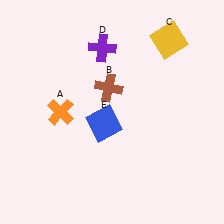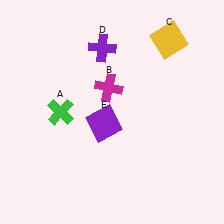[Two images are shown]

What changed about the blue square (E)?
In Image 1, E is blue. In Image 2, it changed to purple.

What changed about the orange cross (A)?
In Image 1, A is orange. In Image 2, it changed to green.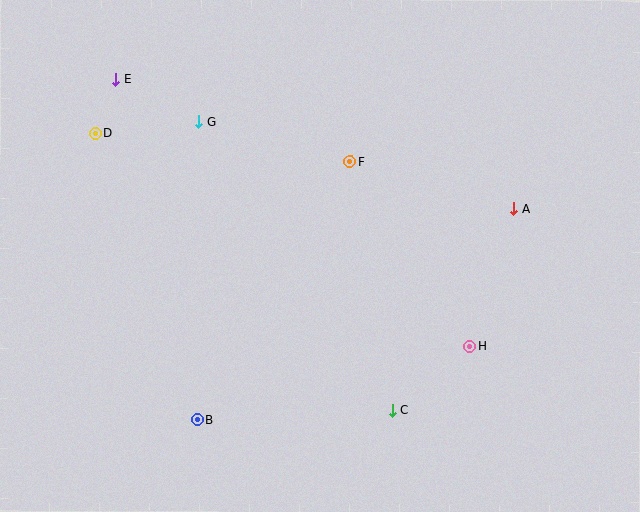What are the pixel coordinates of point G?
Point G is at (199, 122).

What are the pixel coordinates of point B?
Point B is at (198, 420).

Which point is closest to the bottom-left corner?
Point B is closest to the bottom-left corner.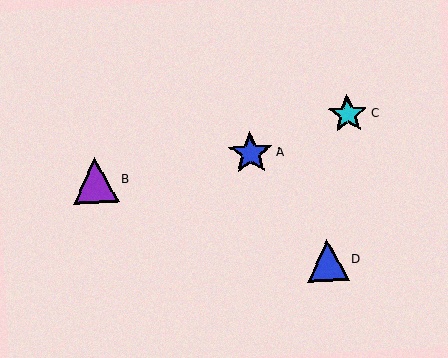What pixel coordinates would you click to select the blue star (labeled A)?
Click at (251, 153) to select the blue star A.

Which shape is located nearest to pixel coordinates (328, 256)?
The blue triangle (labeled D) at (328, 260) is nearest to that location.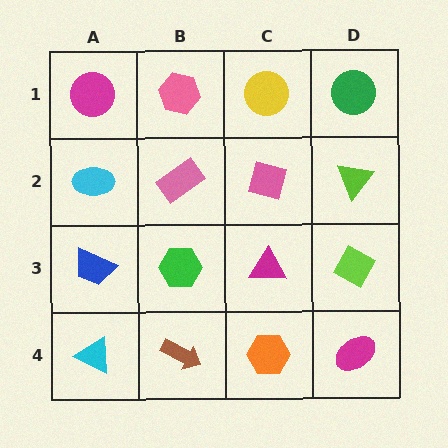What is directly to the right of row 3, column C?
A lime diamond.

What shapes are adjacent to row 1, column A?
A cyan ellipse (row 2, column A), a pink hexagon (row 1, column B).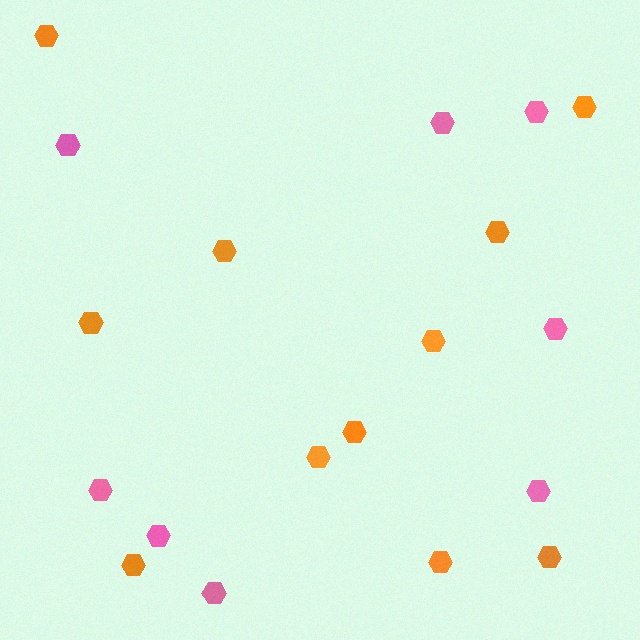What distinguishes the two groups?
There are 2 groups: one group of orange hexagons (11) and one group of pink hexagons (8).